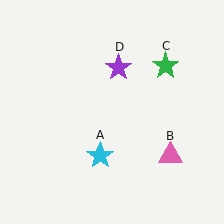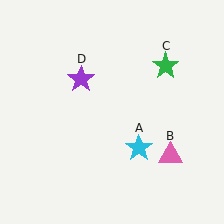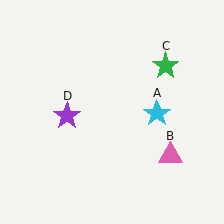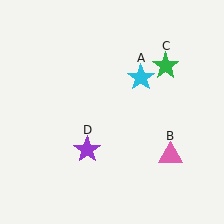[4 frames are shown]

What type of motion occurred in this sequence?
The cyan star (object A), purple star (object D) rotated counterclockwise around the center of the scene.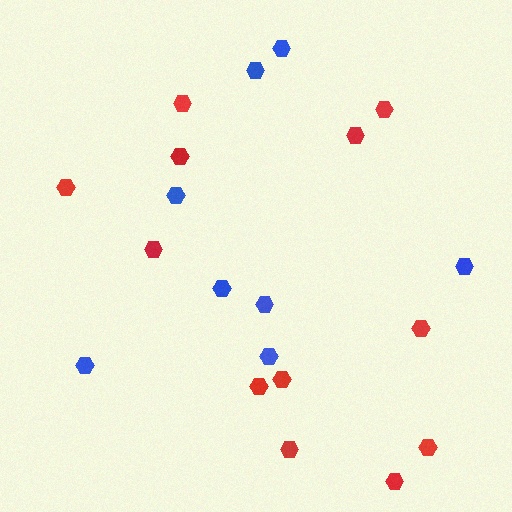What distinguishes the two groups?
There are 2 groups: one group of blue hexagons (8) and one group of red hexagons (12).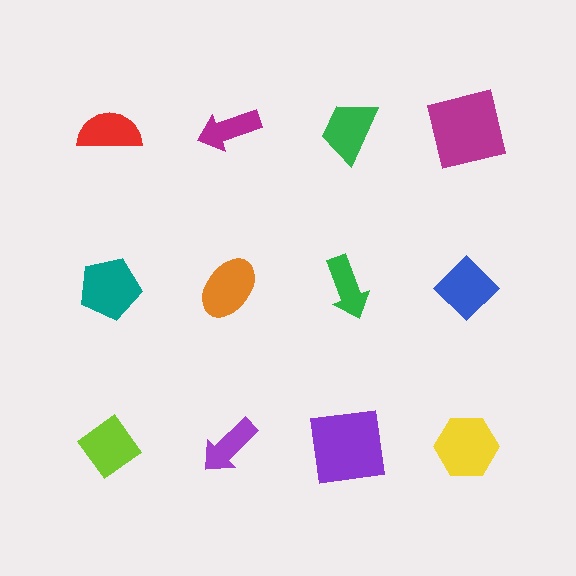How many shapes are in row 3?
4 shapes.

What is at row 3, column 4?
A yellow hexagon.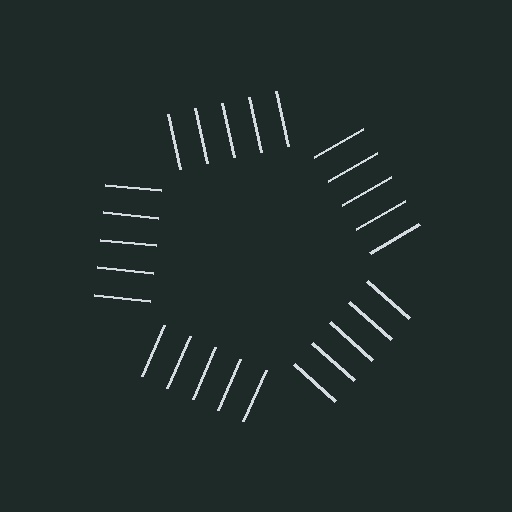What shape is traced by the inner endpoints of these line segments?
An illusory pentagon — the line segments terminate on its edges but no continuous stroke is drawn.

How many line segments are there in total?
25 — 5 along each of the 5 edges.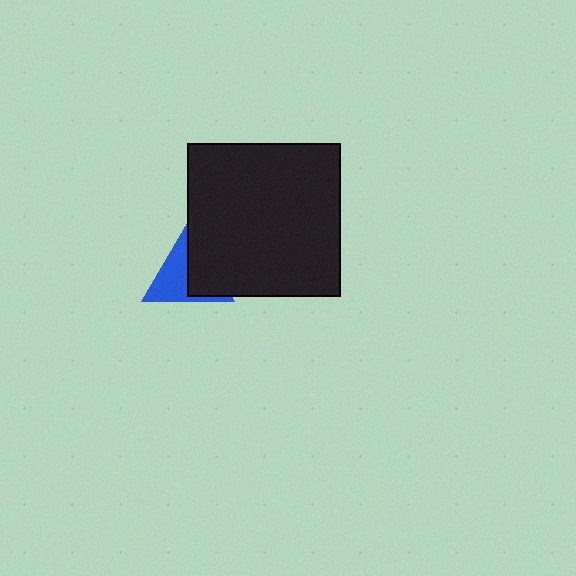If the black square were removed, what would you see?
You would see the complete blue triangle.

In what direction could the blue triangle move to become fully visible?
The blue triangle could move left. That would shift it out from behind the black square entirely.